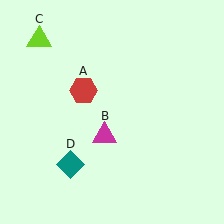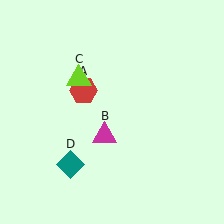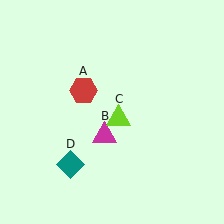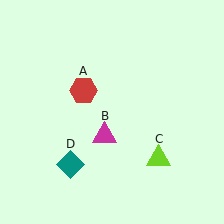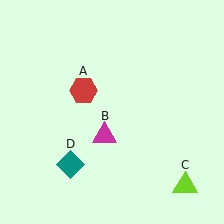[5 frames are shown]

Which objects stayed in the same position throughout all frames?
Red hexagon (object A) and magenta triangle (object B) and teal diamond (object D) remained stationary.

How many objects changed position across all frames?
1 object changed position: lime triangle (object C).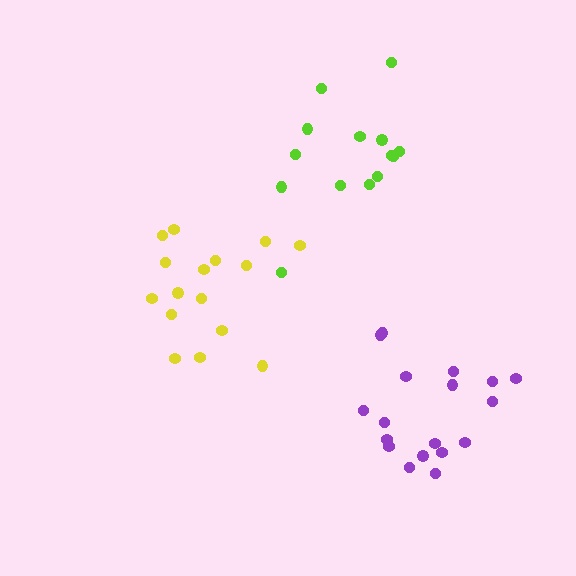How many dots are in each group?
Group 1: 14 dots, Group 2: 16 dots, Group 3: 18 dots (48 total).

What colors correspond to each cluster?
The clusters are colored: lime, yellow, purple.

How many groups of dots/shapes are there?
There are 3 groups.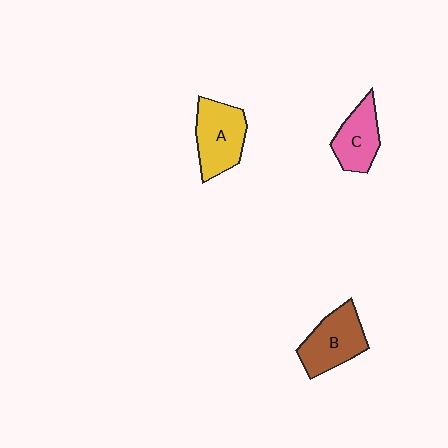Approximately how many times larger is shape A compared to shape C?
Approximately 1.3 times.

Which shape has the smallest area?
Shape C (pink).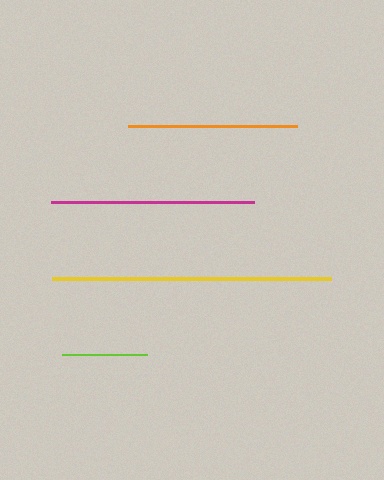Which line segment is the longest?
The yellow line is the longest at approximately 279 pixels.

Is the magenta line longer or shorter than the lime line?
The magenta line is longer than the lime line.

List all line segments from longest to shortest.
From longest to shortest: yellow, magenta, orange, lime.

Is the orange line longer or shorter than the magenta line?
The magenta line is longer than the orange line.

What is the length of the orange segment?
The orange segment is approximately 169 pixels long.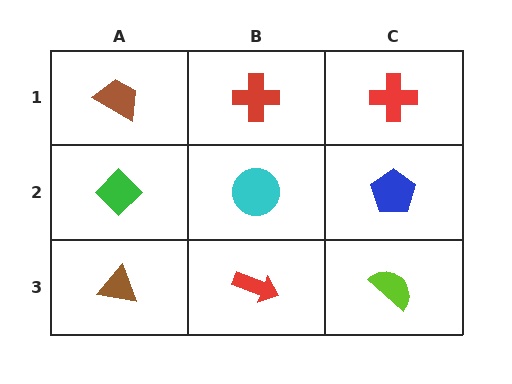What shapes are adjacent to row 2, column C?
A red cross (row 1, column C), a lime semicircle (row 3, column C), a cyan circle (row 2, column B).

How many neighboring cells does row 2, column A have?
3.